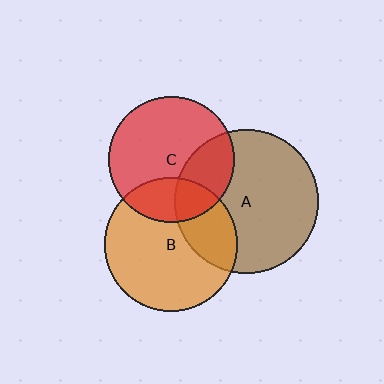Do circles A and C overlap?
Yes.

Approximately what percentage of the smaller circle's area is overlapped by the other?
Approximately 30%.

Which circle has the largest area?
Circle A (brown).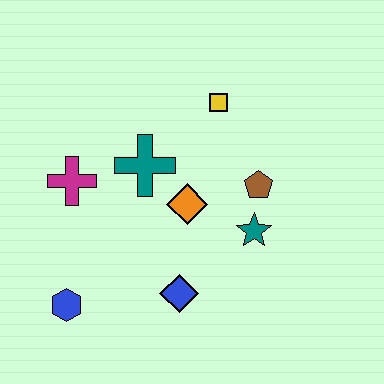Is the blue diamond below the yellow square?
Yes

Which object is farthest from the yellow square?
The blue hexagon is farthest from the yellow square.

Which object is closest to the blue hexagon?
The blue diamond is closest to the blue hexagon.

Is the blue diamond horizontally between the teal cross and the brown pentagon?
Yes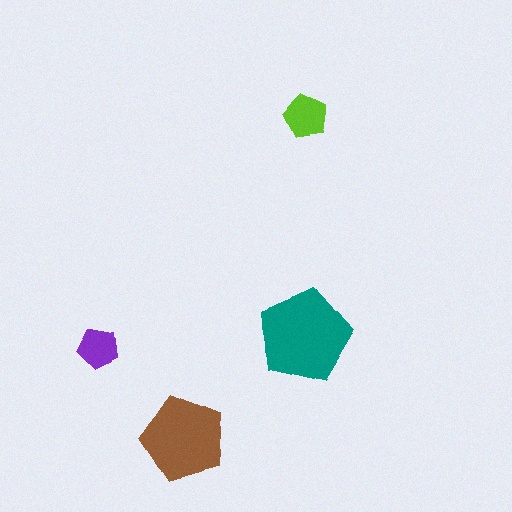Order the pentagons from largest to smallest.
the teal one, the brown one, the lime one, the purple one.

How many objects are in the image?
There are 4 objects in the image.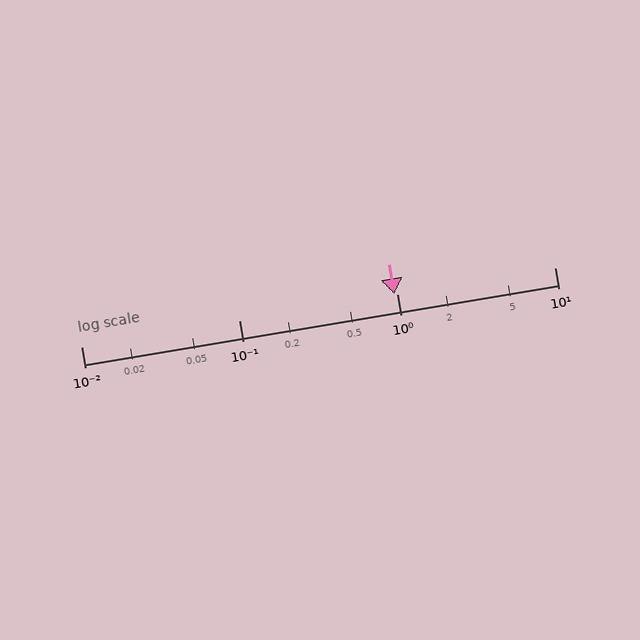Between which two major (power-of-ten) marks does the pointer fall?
The pointer is between 0.1 and 1.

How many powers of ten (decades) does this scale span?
The scale spans 3 decades, from 0.01 to 10.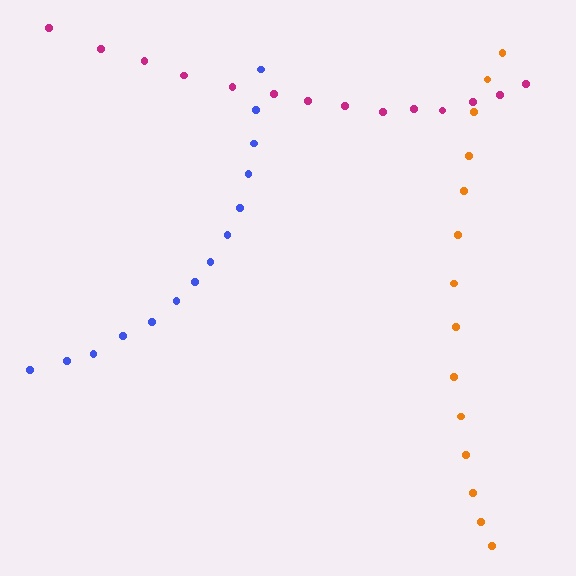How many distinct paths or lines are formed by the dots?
There are 3 distinct paths.